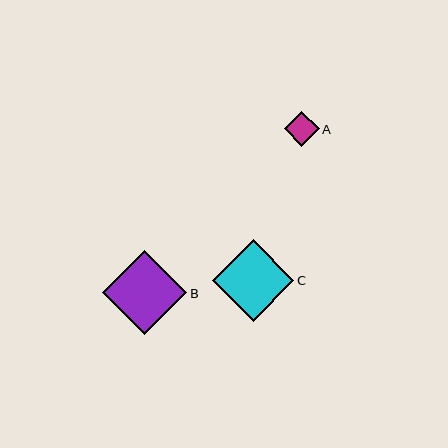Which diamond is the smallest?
Diamond A is the smallest with a size of approximately 35 pixels.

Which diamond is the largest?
Diamond B is the largest with a size of approximately 84 pixels.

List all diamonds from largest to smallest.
From largest to smallest: B, C, A.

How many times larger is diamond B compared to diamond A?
Diamond B is approximately 2.4 times the size of diamond A.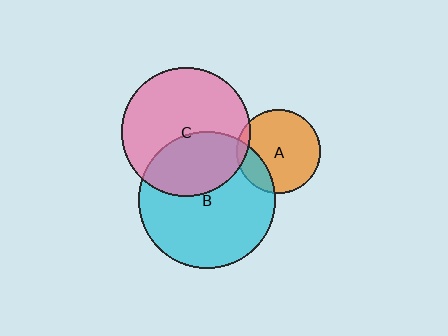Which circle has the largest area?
Circle B (cyan).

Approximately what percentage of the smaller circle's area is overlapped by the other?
Approximately 40%.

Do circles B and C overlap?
Yes.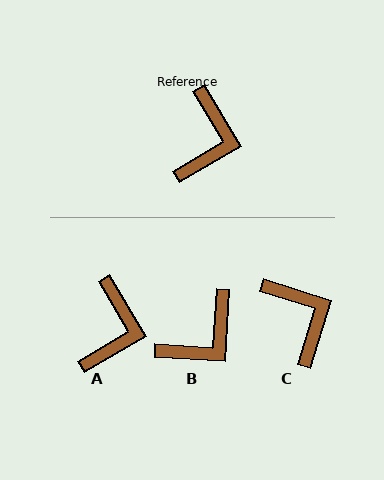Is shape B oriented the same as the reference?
No, it is off by about 34 degrees.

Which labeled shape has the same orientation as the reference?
A.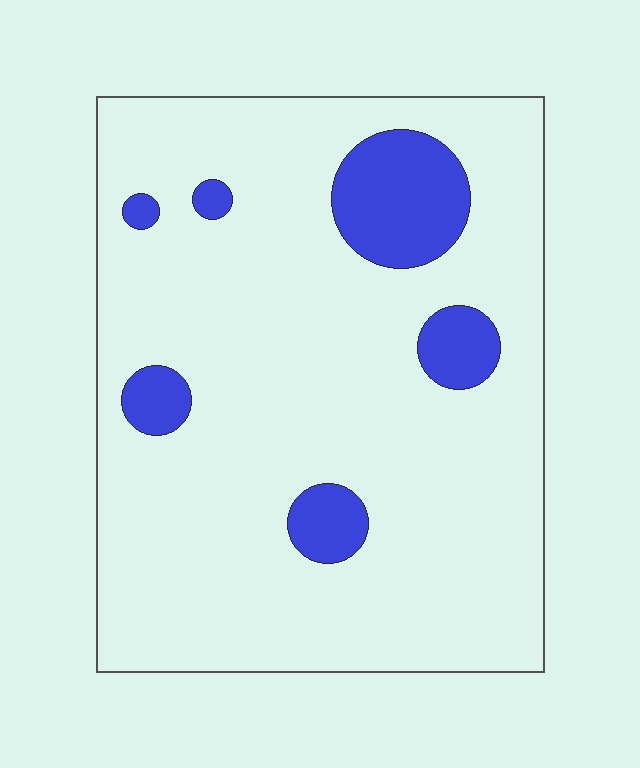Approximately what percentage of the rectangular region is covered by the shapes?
Approximately 15%.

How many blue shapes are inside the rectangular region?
6.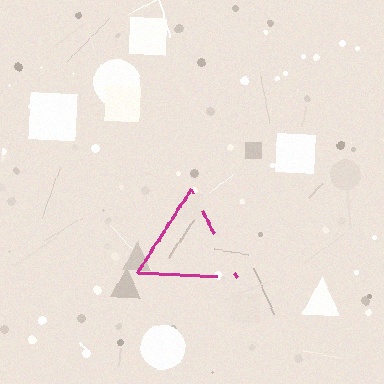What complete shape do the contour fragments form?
The contour fragments form a triangle.